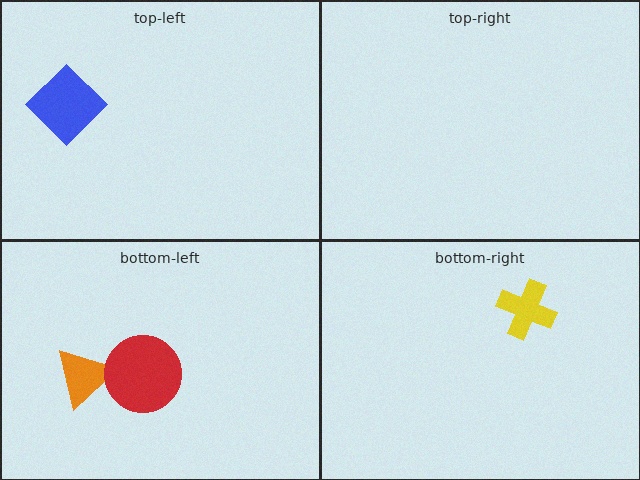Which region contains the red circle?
The bottom-left region.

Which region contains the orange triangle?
The bottom-left region.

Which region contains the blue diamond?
The top-left region.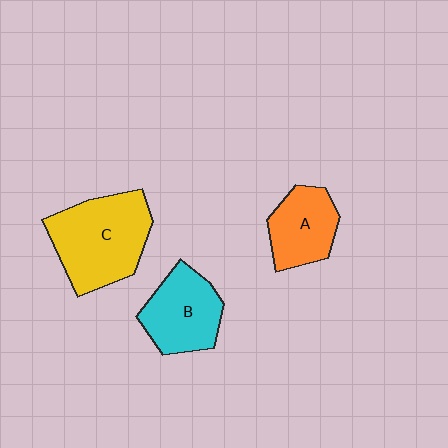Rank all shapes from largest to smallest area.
From largest to smallest: C (yellow), B (cyan), A (orange).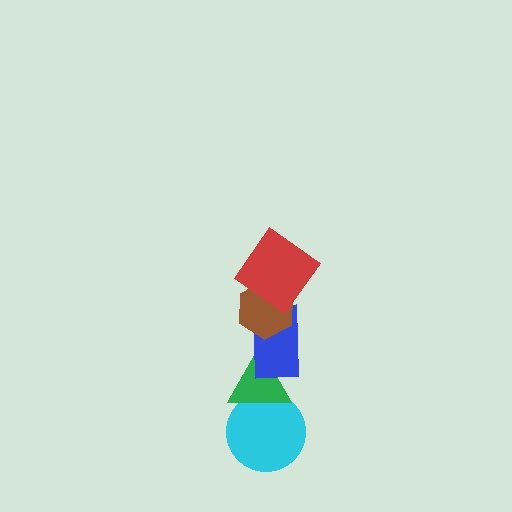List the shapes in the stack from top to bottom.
From top to bottom: the red diamond, the brown hexagon, the blue rectangle, the green triangle, the cyan circle.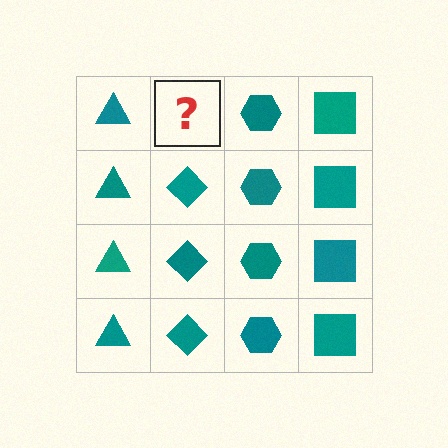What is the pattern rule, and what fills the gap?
The rule is that each column has a consistent shape. The gap should be filled with a teal diamond.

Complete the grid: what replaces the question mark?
The question mark should be replaced with a teal diamond.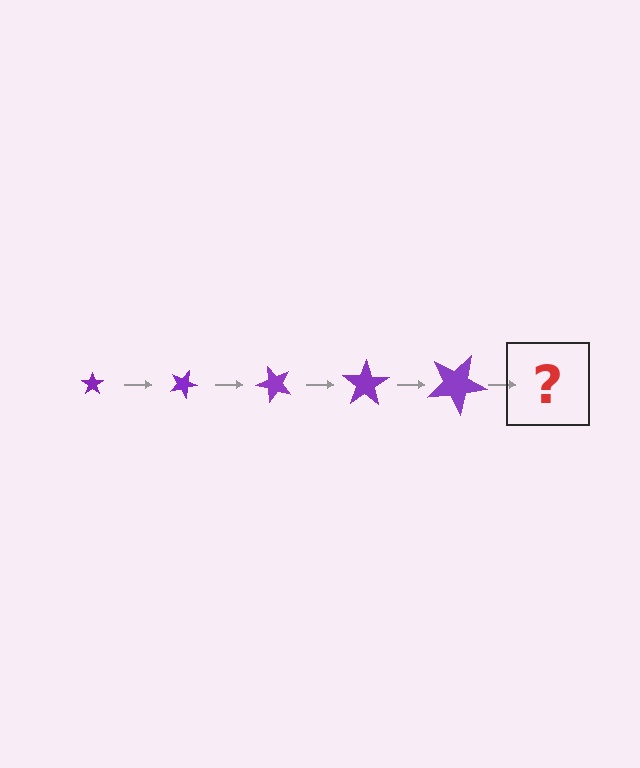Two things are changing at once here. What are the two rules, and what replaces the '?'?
The two rules are that the star grows larger each step and it rotates 25 degrees each step. The '?' should be a star, larger than the previous one and rotated 125 degrees from the start.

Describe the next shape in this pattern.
It should be a star, larger than the previous one and rotated 125 degrees from the start.